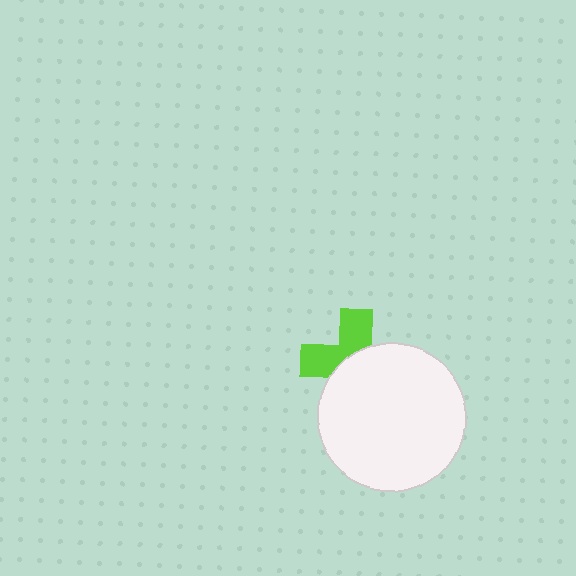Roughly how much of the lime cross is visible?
A small part of it is visible (roughly 44%).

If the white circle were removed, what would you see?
You would see the complete lime cross.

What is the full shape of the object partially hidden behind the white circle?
The partially hidden object is a lime cross.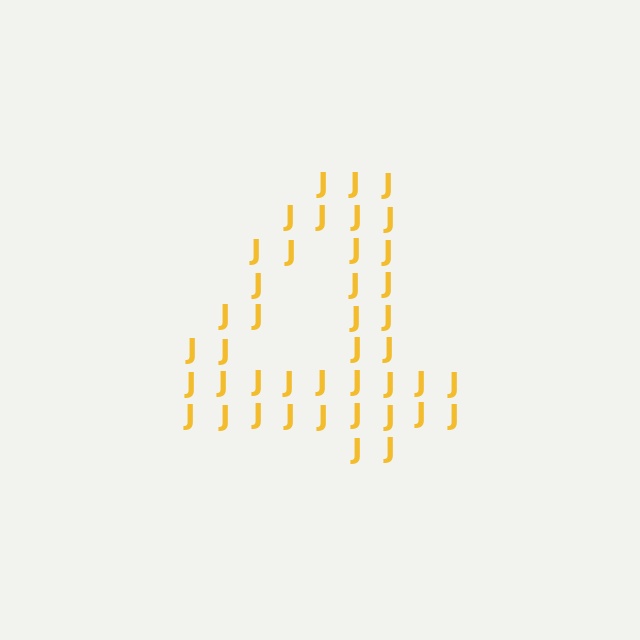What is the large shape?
The large shape is the digit 4.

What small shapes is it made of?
It is made of small letter J's.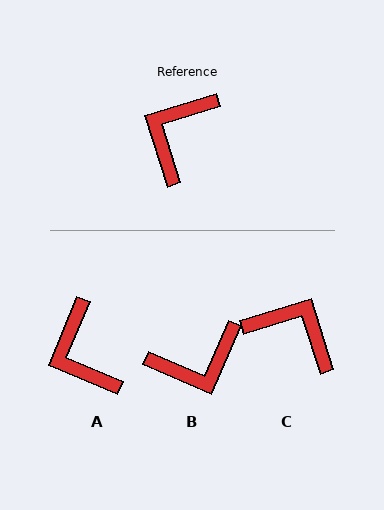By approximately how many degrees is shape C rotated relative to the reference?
Approximately 90 degrees clockwise.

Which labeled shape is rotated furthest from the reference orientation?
B, about 139 degrees away.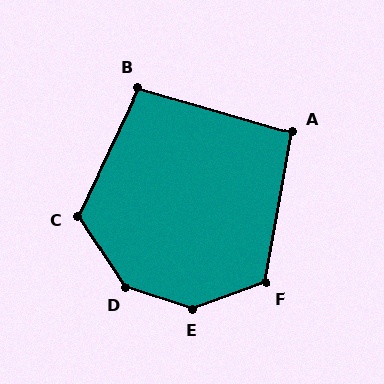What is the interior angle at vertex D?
Approximately 141 degrees (obtuse).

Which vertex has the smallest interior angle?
A, at approximately 96 degrees.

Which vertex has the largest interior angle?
E, at approximately 143 degrees.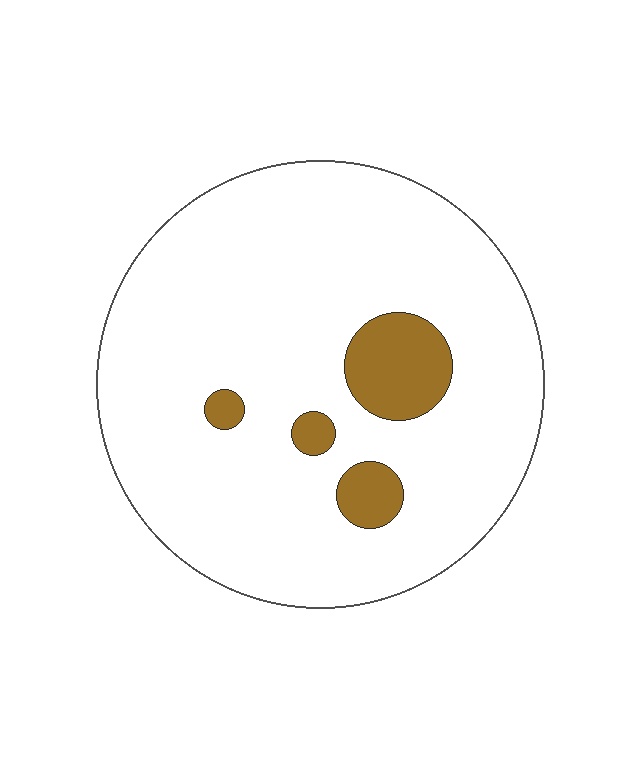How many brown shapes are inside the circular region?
4.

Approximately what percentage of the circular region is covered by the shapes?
Approximately 10%.